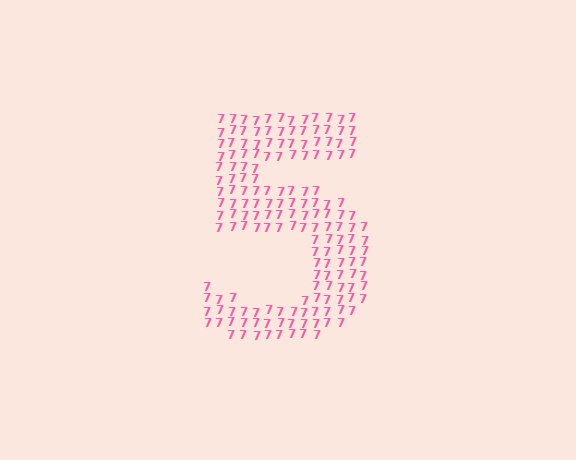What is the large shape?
The large shape is the digit 5.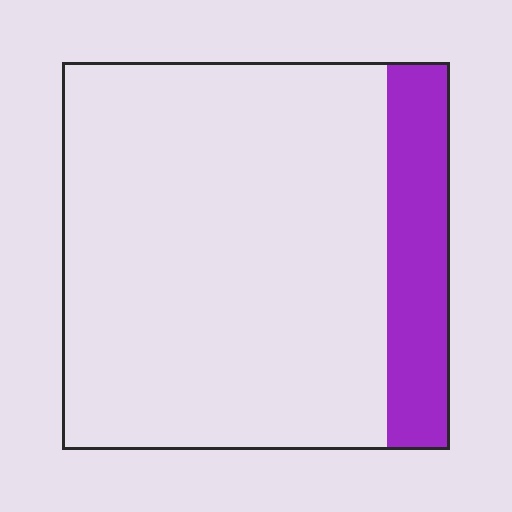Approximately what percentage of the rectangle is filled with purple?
Approximately 15%.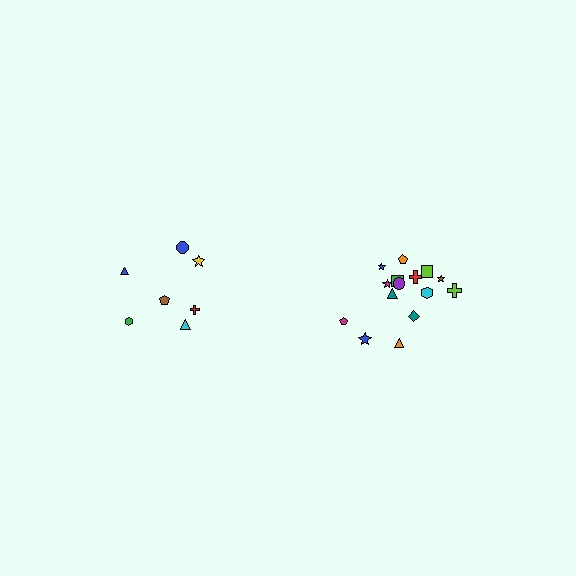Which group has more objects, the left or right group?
The right group.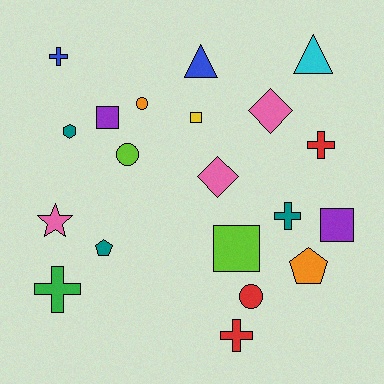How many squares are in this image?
There are 4 squares.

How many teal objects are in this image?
There are 3 teal objects.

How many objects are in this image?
There are 20 objects.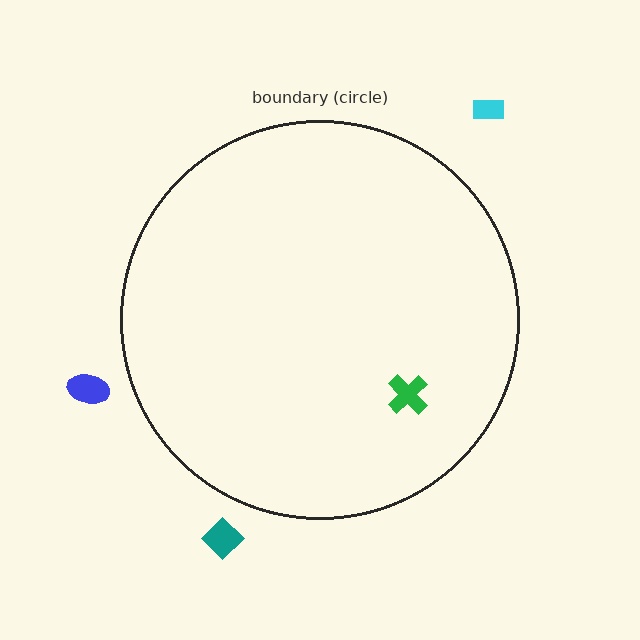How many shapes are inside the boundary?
1 inside, 3 outside.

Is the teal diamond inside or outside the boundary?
Outside.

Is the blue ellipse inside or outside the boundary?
Outside.